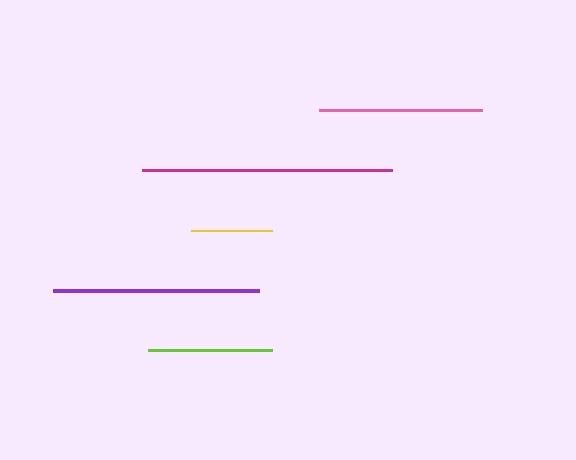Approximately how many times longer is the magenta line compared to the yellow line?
The magenta line is approximately 3.1 times the length of the yellow line.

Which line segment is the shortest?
The yellow line is the shortest at approximately 81 pixels.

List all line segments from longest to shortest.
From longest to shortest: magenta, purple, pink, lime, yellow.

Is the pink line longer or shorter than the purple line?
The purple line is longer than the pink line.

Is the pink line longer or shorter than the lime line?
The pink line is longer than the lime line.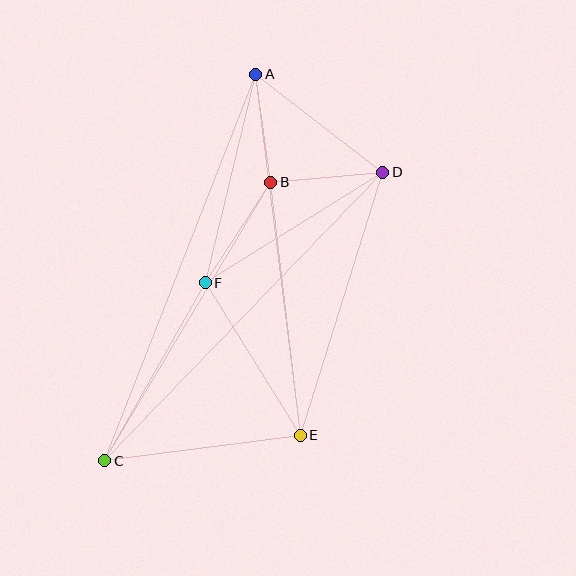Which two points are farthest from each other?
Points A and C are farthest from each other.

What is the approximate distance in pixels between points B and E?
The distance between B and E is approximately 255 pixels.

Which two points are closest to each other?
Points A and B are closest to each other.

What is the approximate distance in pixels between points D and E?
The distance between D and E is approximately 276 pixels.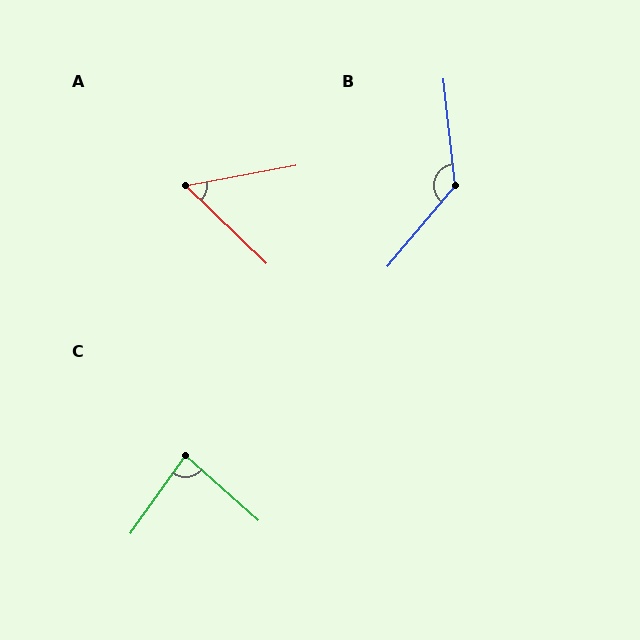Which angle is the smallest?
A, at approximately 54 degrees.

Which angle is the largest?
B, at approximately 134 degrees.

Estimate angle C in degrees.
Approximately 84 degrees.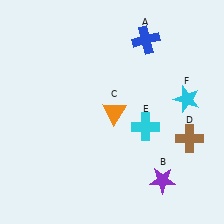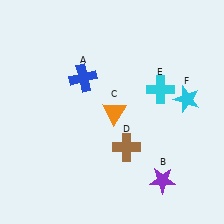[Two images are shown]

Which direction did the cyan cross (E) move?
The cyan cross (E) moved up.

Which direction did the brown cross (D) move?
The brown cross (D) moved left.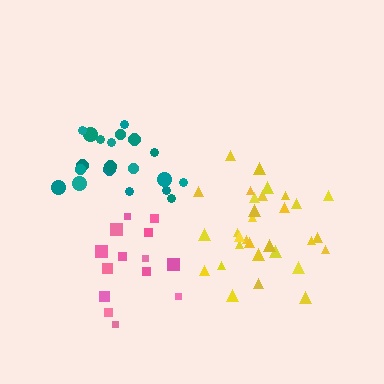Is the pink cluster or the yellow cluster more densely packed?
Yellow.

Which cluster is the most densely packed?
Teal.